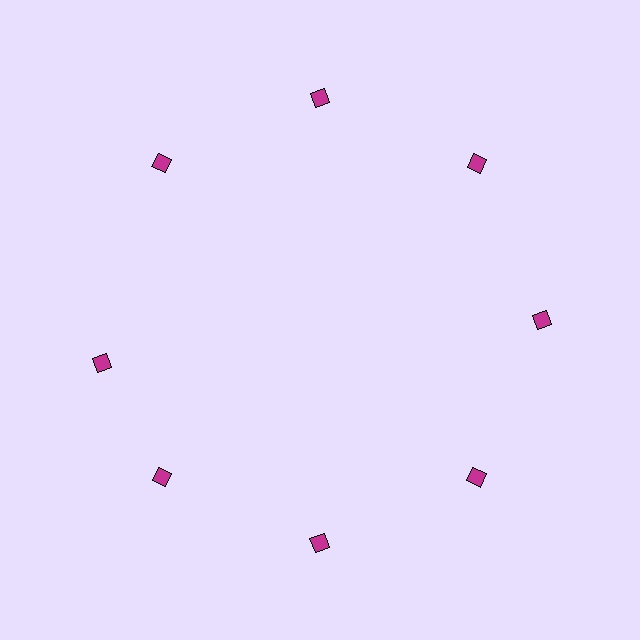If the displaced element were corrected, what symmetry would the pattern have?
It would have 8-fold rotational symmetry — the pattern would map onto itself every 45 degrees.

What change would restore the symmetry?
The symmetry would be restored by rotating it back into even spacing with its neighbors so that all 8 diamonds sit at equal angles and equal distance from the center.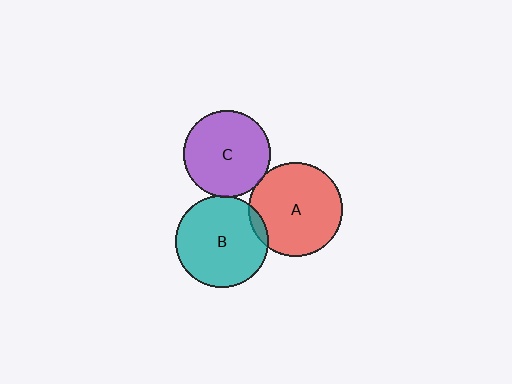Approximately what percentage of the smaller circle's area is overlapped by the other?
Approximately 5%.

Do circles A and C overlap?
Yes.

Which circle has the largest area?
Circle A (red).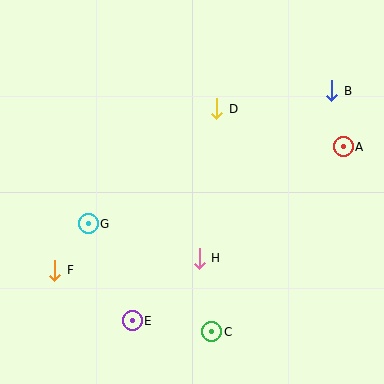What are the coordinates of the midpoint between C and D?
The midpoint between C and D is at (214, 220).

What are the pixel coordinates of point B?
Point B is at (332, 91).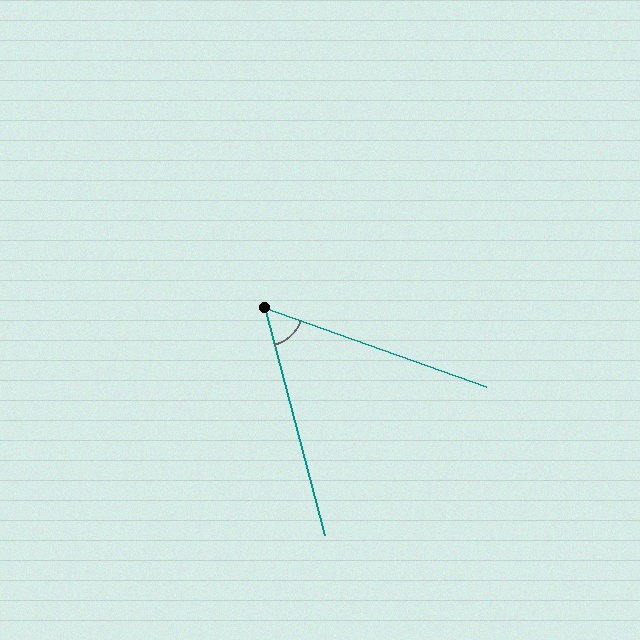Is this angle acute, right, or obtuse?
It is acute.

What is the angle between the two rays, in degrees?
Approximately 56 degrees.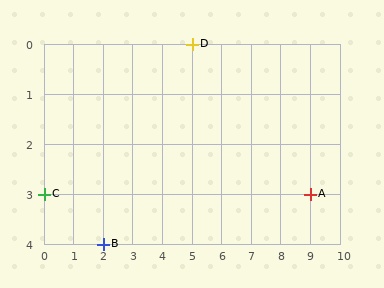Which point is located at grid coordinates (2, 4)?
Point B is at (2, 4).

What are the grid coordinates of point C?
Point C is at grid coordinates (0, 3).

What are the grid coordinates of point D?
Point D is at grid coordinates (5, 0).